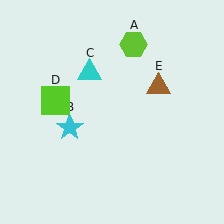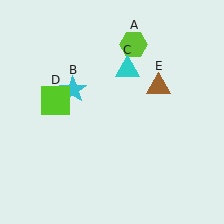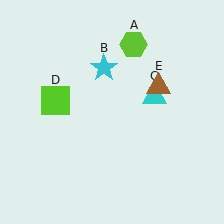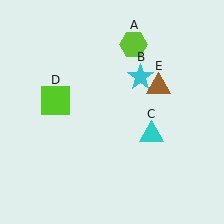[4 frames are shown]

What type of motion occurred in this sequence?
The cyan star (object B), cyan triangle (object C) rotated clockwise around the center of the scene.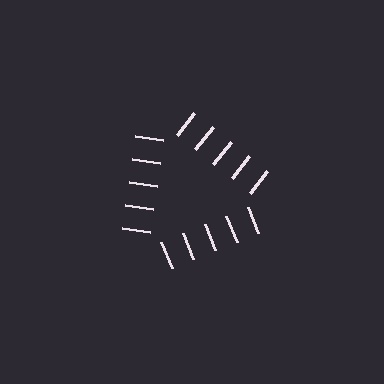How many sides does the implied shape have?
3 sides — the line-ends trace a triangle.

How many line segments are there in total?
15 — 5 along each of the 3 edges.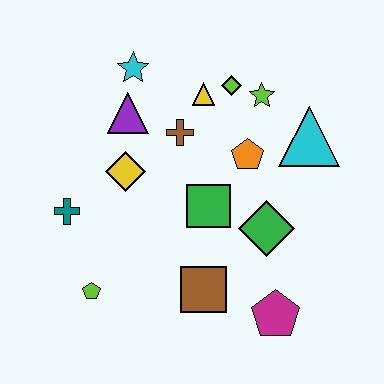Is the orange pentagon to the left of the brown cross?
No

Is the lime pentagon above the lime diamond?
No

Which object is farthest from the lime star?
The lime pentagon is farthest from the lime star.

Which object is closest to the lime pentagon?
The teal cross is closest to the lime pentagon.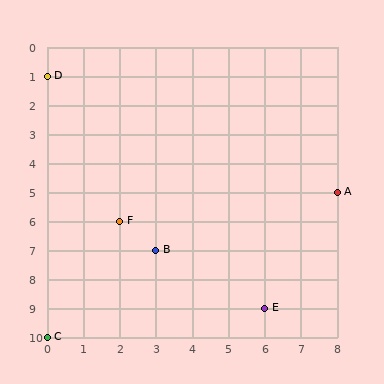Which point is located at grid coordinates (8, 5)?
Point A is at (8, 5).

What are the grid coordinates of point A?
Point A is at grid coordinates (8, 5).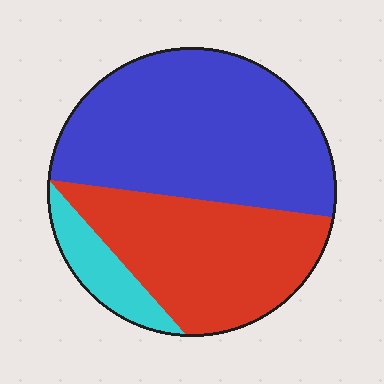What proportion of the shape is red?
Red takes up about three eighths (3/8) of the shape.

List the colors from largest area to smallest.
From largest to smallest: blue, red, cyan.